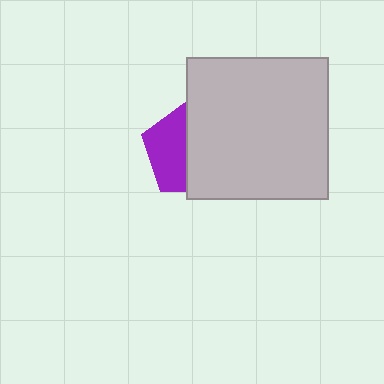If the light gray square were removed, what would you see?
You would see the complete purple pentagon.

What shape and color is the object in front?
The object in front is a light gray square.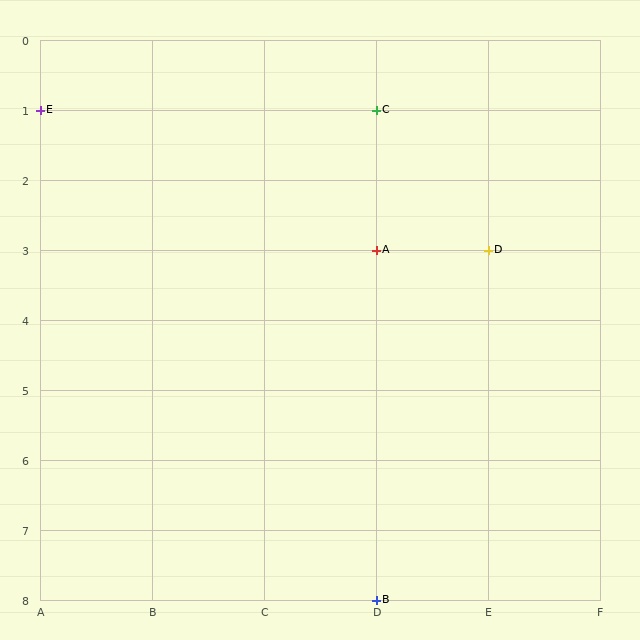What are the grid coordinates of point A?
Point A is at grid coordinates (D, 3).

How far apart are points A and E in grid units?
Points A and E are 3 columns and 2 rows apart (about 3.6 grid units diagonally).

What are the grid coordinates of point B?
Point B is at grid coordinates (D, 8).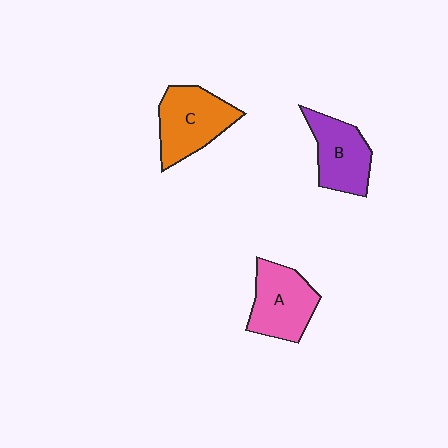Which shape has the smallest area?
Shape B (purple).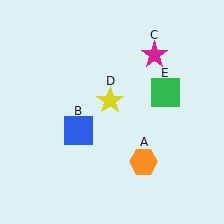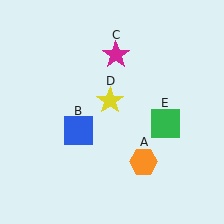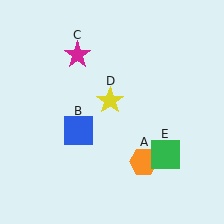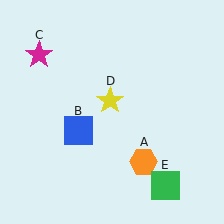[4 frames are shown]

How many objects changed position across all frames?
2 objects changed position: magenta star (object C), green square (object E).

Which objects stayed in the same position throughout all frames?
Orange hexagon (object A) and blue square (object B) and yellow star (object D) remained stationary.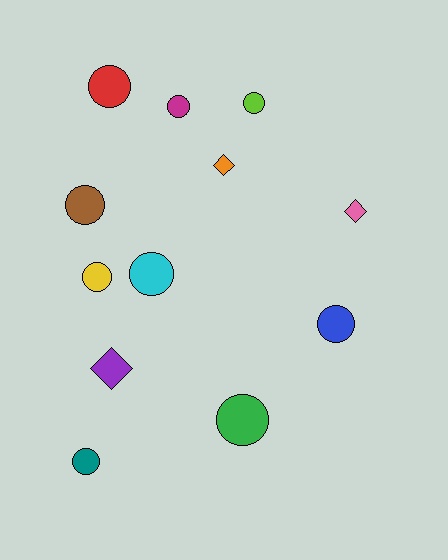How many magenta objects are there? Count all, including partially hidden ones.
There is 1 magenta object.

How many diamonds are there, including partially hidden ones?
There are 3 diamonds.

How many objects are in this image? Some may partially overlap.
There are 12 objects.